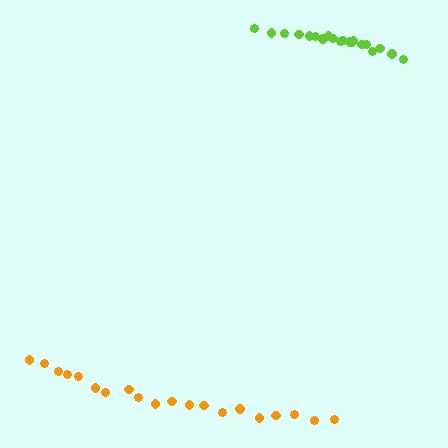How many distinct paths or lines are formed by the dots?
There are 2 distinct paths.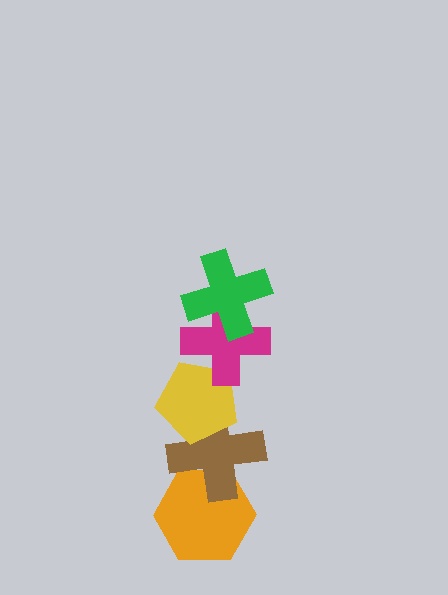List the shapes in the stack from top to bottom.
From top to bottom: the green cross, the magenta cross, the yellow pentagon, the brown cross, the orange hexagon.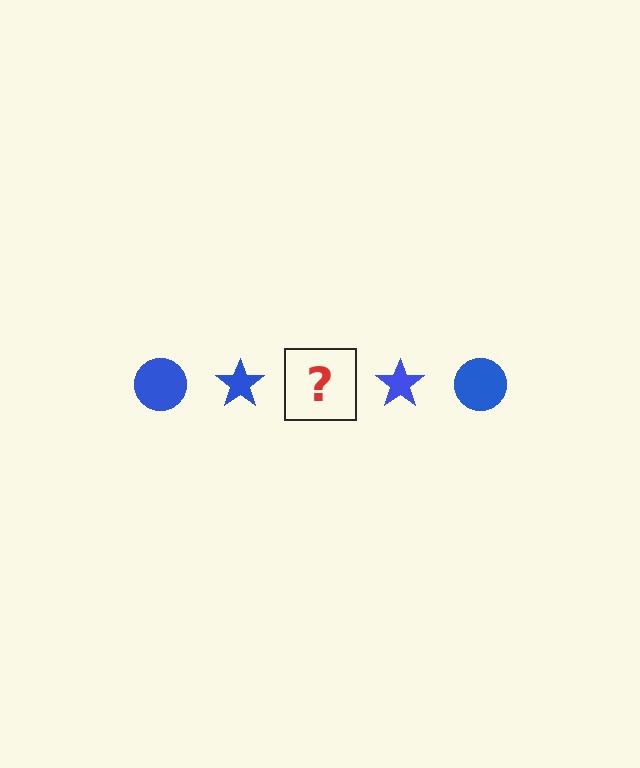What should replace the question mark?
The question mark should be replaced with a blue circle.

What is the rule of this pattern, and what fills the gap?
The rule is that the pattern cycles through circle, star shapes in blue. The gap should be filled with a blue circle.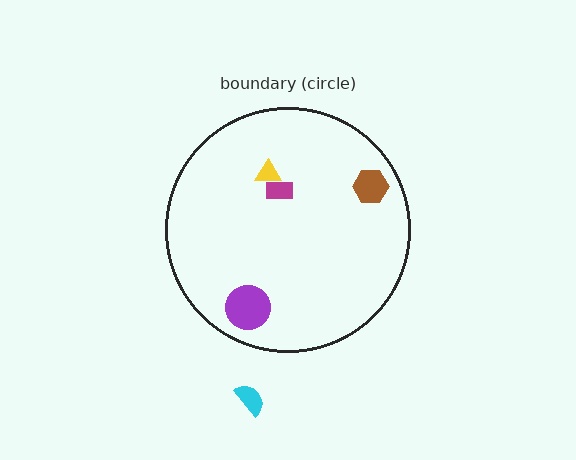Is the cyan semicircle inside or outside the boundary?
Outside.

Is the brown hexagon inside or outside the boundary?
Inside.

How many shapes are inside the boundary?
4 inside, 1 outside.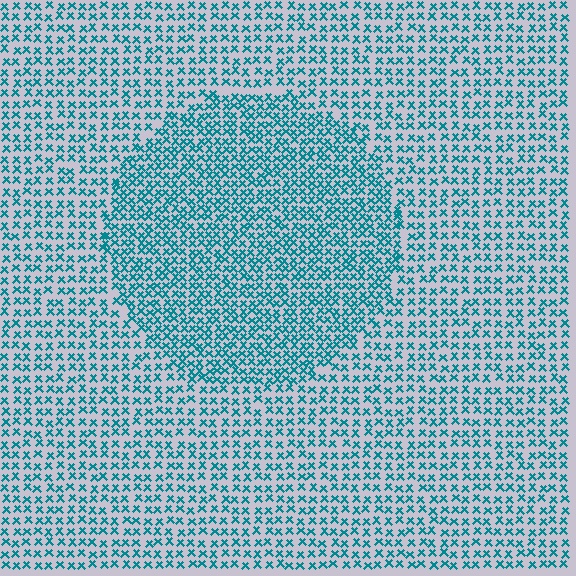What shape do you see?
I see a circle.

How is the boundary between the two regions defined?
The boundary is defined by a change in element density (approximately 1.7x ratio). All elements are the same color, size, and shape.